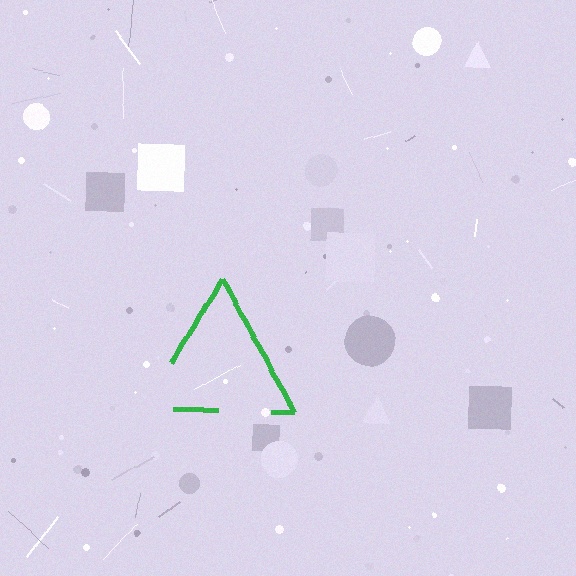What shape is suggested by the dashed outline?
The dashed outline suggests a triangle.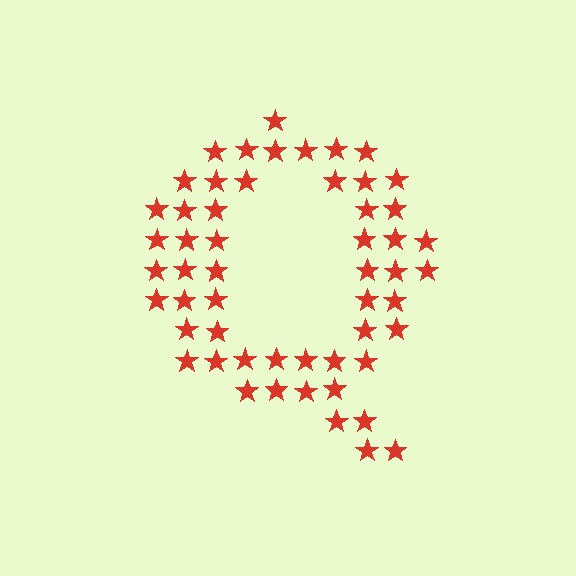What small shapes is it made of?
It is made of small stars.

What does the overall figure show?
The overall figure shows the letter Q.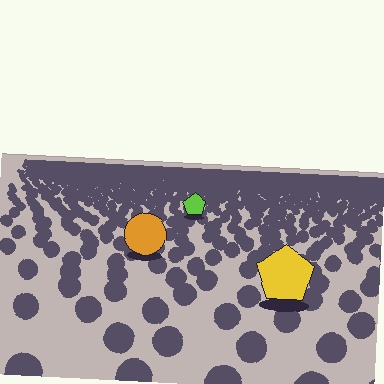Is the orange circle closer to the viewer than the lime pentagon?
Yes. The orange circle is closer — you can tell from the texture gradient: the ground texture is coarser near it.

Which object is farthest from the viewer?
The lime pentagon is farthest from the viewer. It appears smaller and the ground texture around it is denser.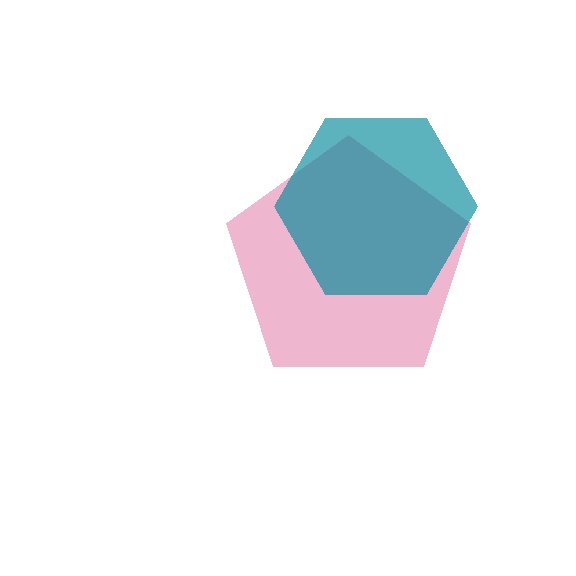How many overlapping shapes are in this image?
There are 2 overlapping shapes in the image.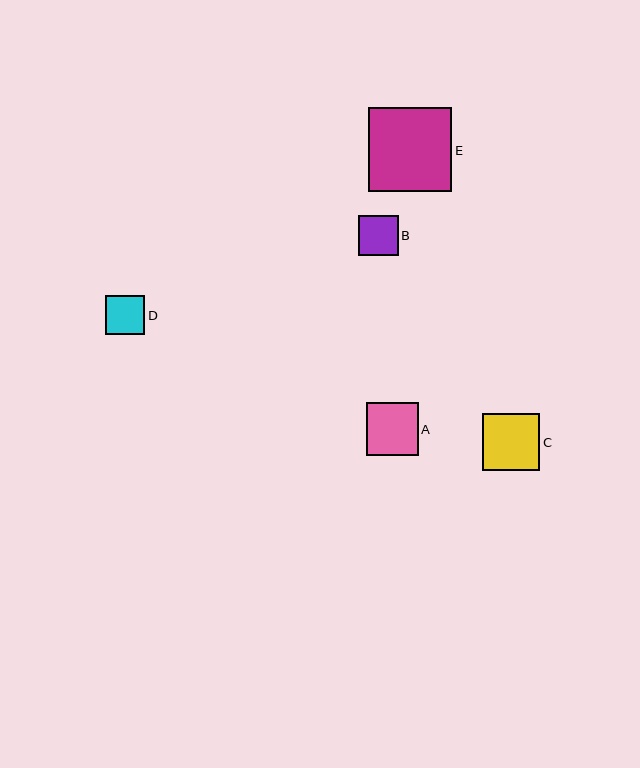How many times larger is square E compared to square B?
Square E is approximately 2.1 times the size of square B.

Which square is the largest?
Square E is the largest with a size of approximately 84 pixels.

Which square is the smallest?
Square D is the smallest with a size of approximately 39 pixels.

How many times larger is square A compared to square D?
Square A is approximately 1.3 times the size of square D.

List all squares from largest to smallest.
From largest to smallest: E, C, A, B, D.